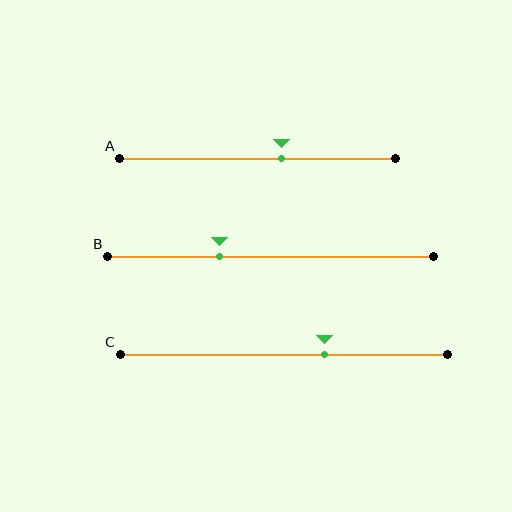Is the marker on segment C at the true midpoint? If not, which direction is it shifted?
No, the marker on segment C is shifted to the right by about 12% of the segment length.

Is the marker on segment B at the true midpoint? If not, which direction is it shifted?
No, the marker on segment B is shifted to the left by about 16% of the segment length.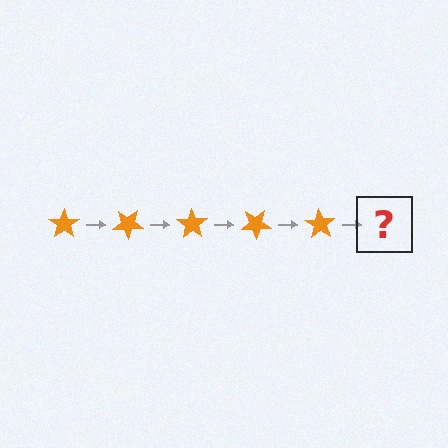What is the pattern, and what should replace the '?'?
The pattern is that the star rotates 35 degrees each step. The '?' should be an orange star rotated 175 degrees.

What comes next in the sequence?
The next element should be an orange star rotated 175 degrees.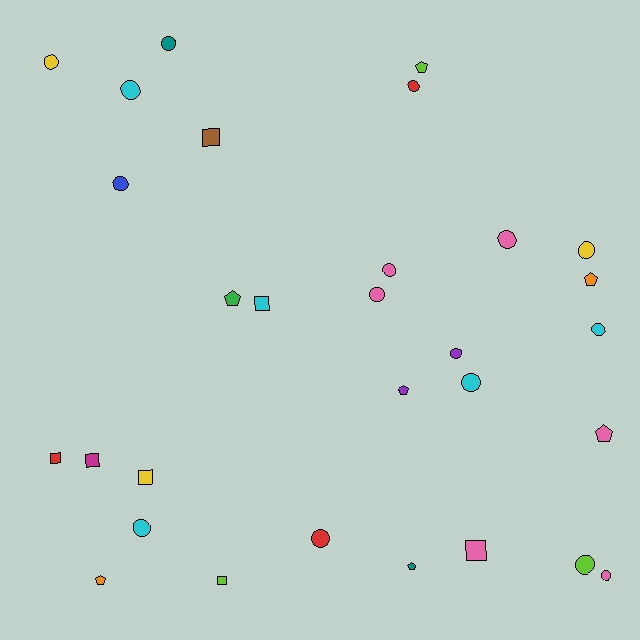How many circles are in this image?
There are 16 circles.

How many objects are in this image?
There are 30 objects.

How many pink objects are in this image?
There are 6 pink objects.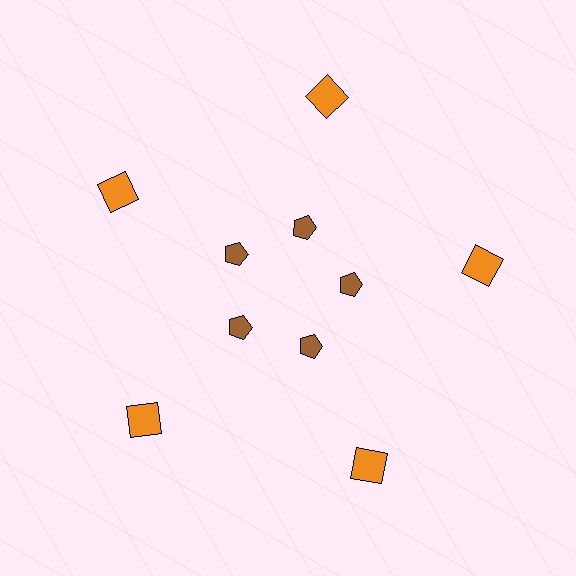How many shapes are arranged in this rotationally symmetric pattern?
There are 10 shapes, arranged in 5 groups of 2.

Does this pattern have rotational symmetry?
Yes, this pattern has 5-fold rotational symmetry. It looks the same after rotating 72 degrees around the center.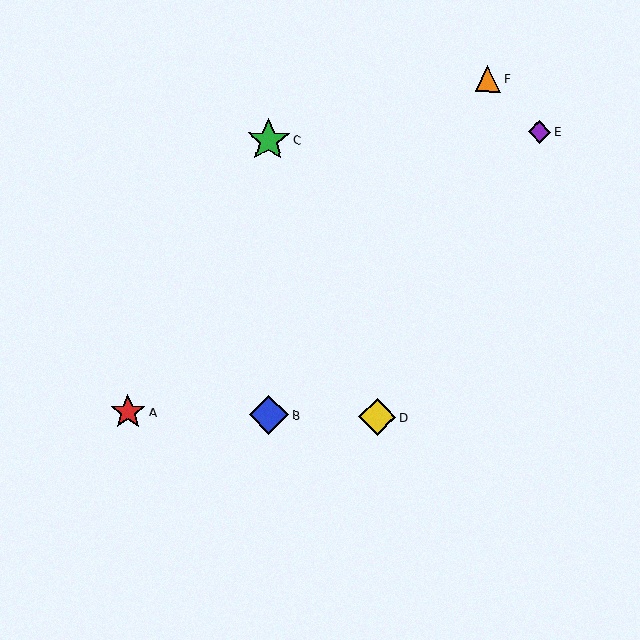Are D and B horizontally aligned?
Yes, both are at y≈417.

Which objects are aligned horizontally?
Objects A, B, D are aligned horizontally.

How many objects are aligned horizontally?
3 objects (A, B, D) are aligned horizontally.